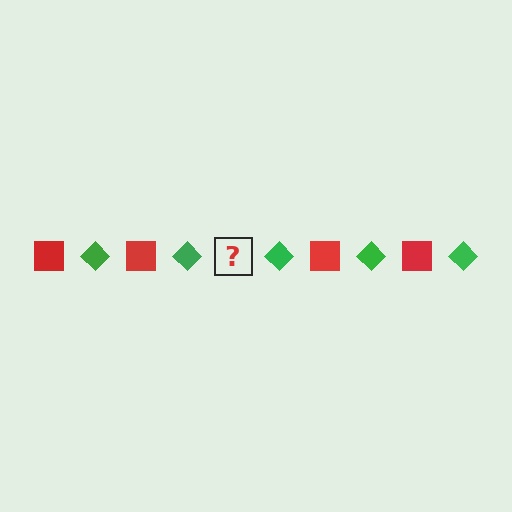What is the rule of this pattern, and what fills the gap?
The rule is that the pattern alternates between red square and green diamond. The gap should be filled with a red square.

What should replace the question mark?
The question mark should be replaced with a red square.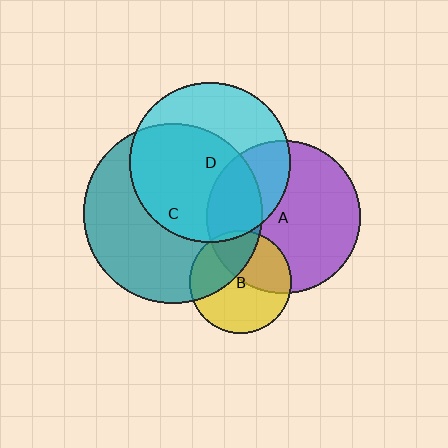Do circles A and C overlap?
Yes.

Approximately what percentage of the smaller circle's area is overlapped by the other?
Approximately 25%.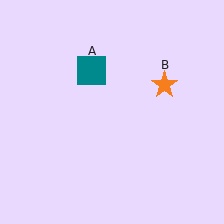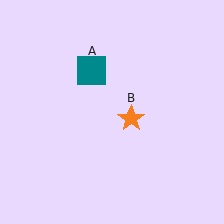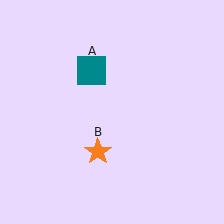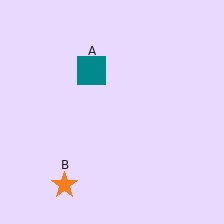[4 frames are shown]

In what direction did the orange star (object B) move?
The orange star (object B) moved down and to the left.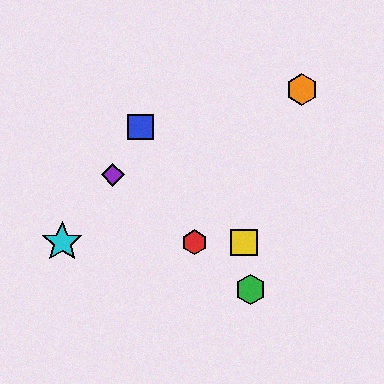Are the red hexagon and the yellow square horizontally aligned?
Yes, both are at y≈242.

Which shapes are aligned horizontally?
The red hexagon, the yellow square, the cyan star are aligned horizontally.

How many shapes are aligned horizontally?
3 shapes (the red hexagon, the yellow square, the cyan star) are aligned horizontally.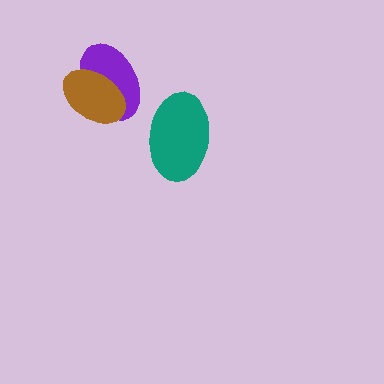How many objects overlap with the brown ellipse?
1 object overlaps with the brown ellipse.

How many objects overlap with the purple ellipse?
1 object overlaps with the purple ellipse.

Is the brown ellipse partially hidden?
No, no other shape covers it.